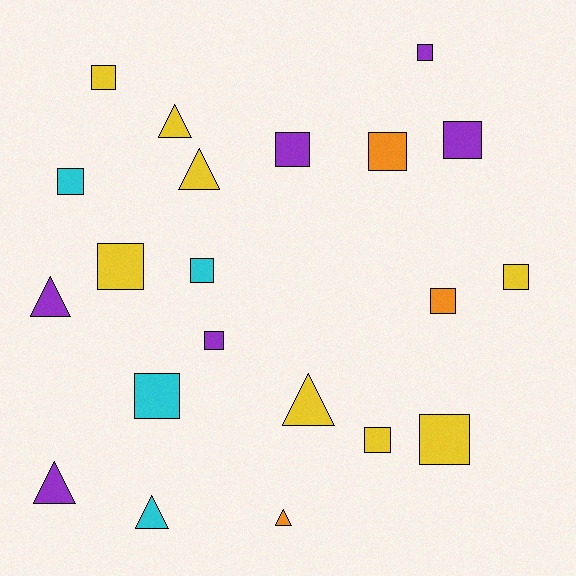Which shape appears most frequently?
Square, with 14 objects.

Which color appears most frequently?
Yellow, with 8 objects.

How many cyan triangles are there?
There is 1 cyan triangle.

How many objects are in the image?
There are 21 objects.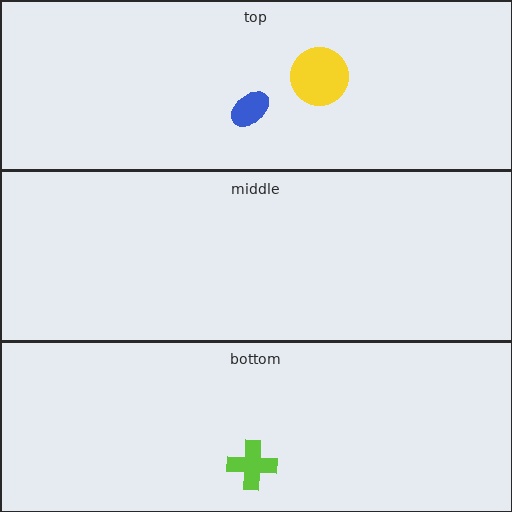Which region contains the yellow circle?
The top region.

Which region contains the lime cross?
The bottom region.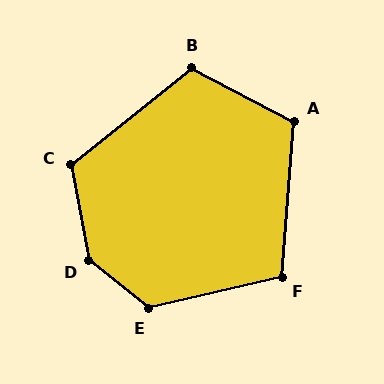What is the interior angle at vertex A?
Approximately 113 degrees (obtuse).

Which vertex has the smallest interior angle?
F, at approximately 107 degrees.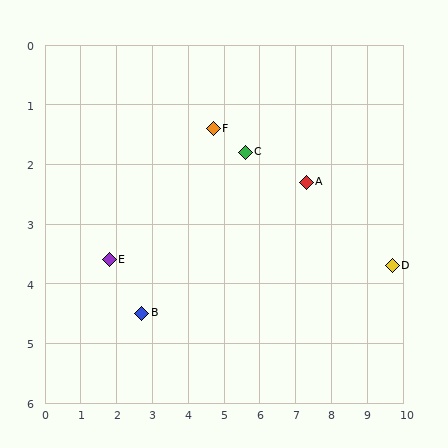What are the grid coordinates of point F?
Point F is at approximately (4.7, 1.4).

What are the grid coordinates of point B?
Point B is at approximately (2.7, 4.5).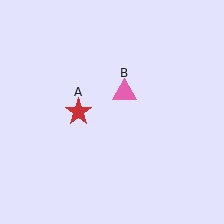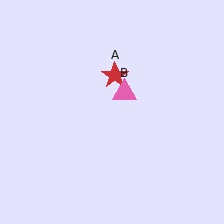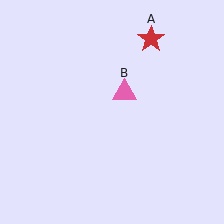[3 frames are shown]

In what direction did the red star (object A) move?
The red star (object A) moved up and to the right.